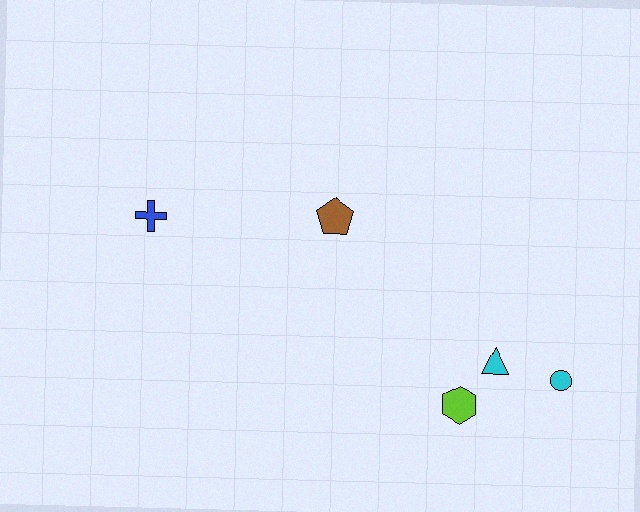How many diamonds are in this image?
There are no diamonds.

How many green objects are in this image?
There are no green objects.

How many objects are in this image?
There are 5 objects.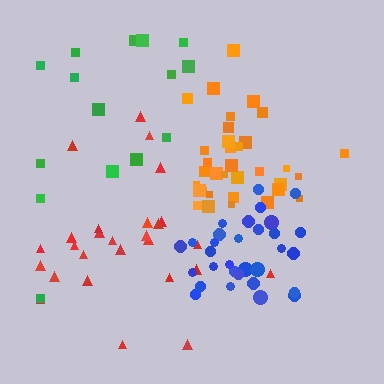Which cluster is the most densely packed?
Blue.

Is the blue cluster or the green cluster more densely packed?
Blue.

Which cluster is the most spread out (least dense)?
Green.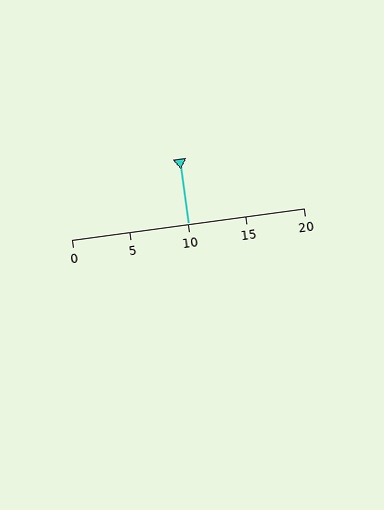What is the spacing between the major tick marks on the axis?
The major ticks are spaced 5 apart.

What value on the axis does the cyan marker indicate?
The marker indicates approximately 10.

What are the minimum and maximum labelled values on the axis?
The axis runs from 0 to 20.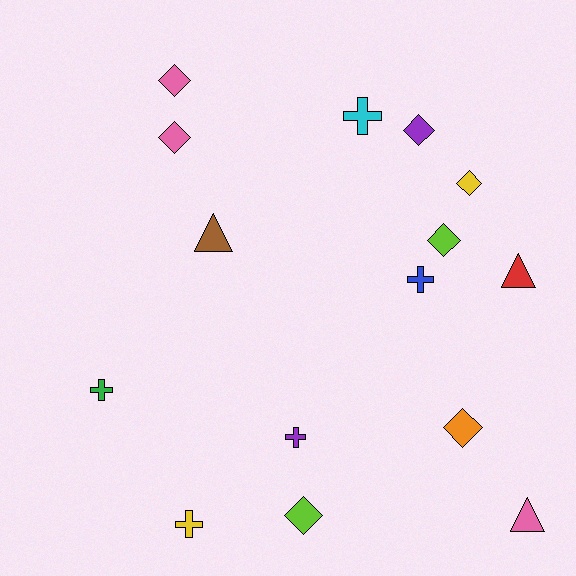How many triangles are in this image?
There are 3 triangles.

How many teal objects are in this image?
There are no teal objects.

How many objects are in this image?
There are 15 objects.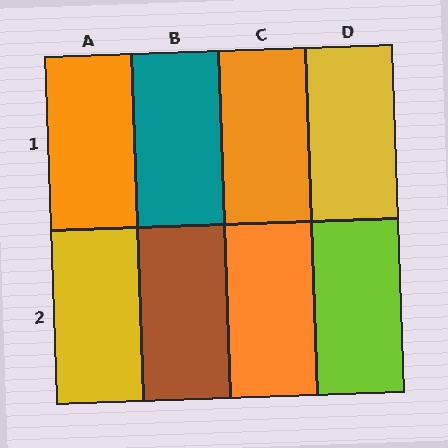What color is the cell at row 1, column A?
Orange.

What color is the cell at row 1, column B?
Teal.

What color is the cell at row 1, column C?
Orange.